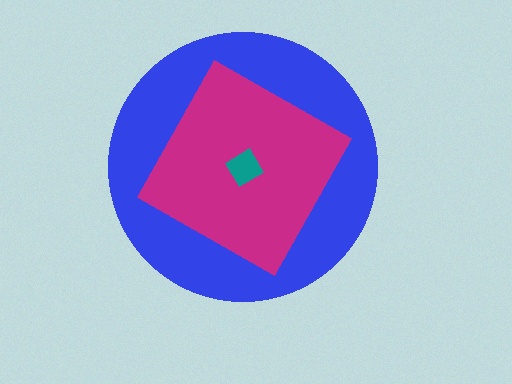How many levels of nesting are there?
3.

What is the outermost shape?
The blue circle.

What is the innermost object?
The teal diamond.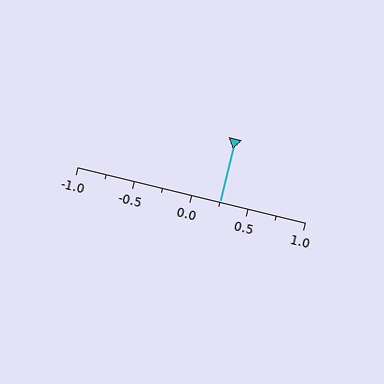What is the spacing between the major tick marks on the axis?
The major ticks are spaced 0.5 apart.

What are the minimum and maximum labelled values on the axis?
The axis runs from -1.0 to 1.0.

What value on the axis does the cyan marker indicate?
The marker indicates approximately 0.25.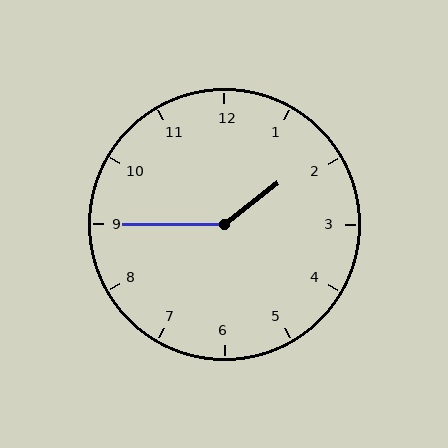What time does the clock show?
1:45.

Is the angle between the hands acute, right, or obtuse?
It is obtuse.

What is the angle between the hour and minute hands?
Approximately 142 degrees.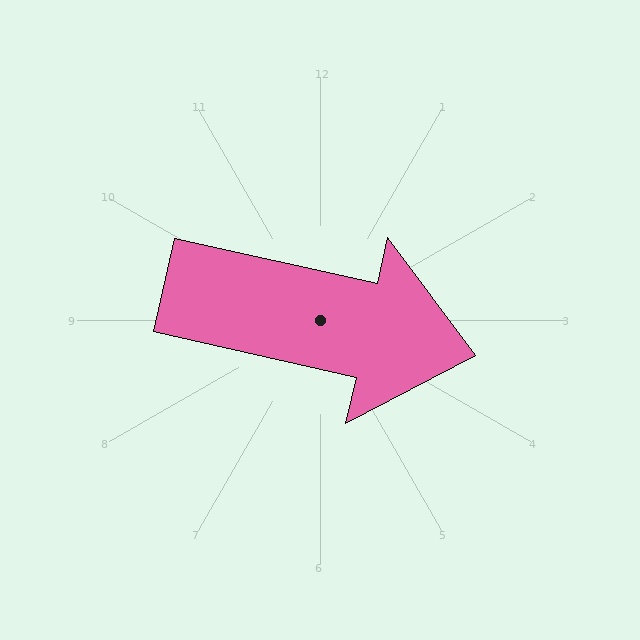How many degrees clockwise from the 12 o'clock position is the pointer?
Approximately 103 degrees.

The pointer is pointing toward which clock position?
Roughly 3 o'clock.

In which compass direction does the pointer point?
East.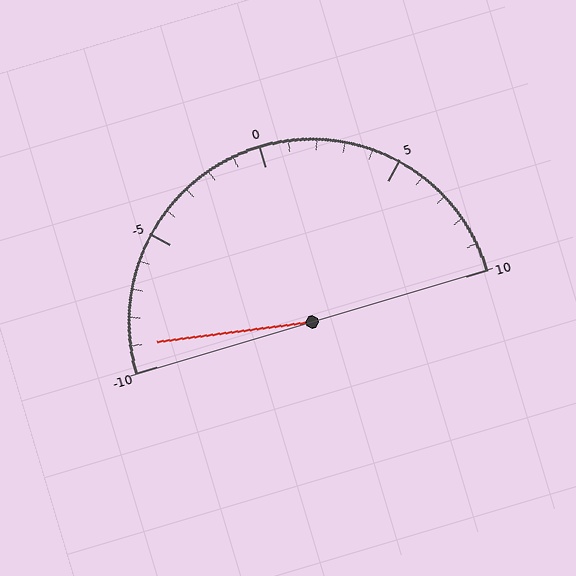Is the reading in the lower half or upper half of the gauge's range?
The reading is in the lower half of the range (-10 to 10).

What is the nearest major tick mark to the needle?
The nearest major tick mark is -10.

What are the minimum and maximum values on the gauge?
The gauge ranges from -10 to 10.